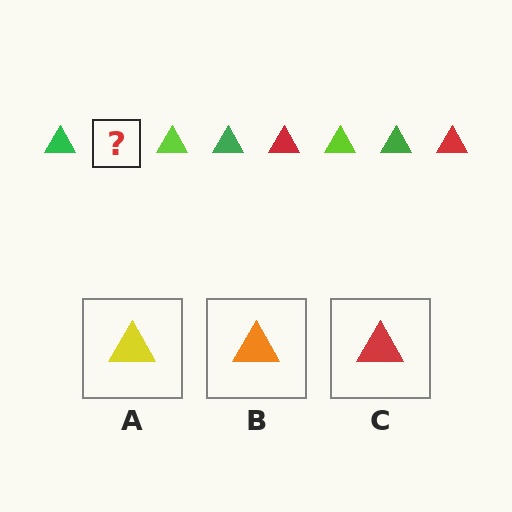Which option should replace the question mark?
Option C.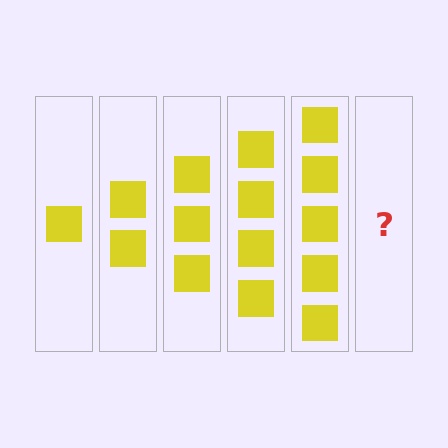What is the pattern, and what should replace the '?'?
The pattern is that each step adds one more square. The '?' should be 6 squares.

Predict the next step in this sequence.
The next step is 6 squares.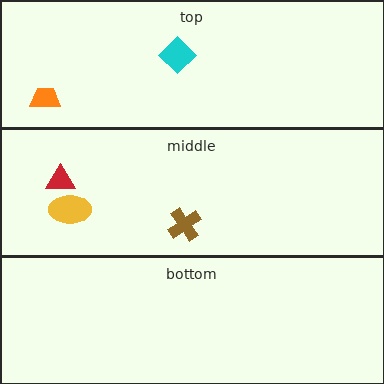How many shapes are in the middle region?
3.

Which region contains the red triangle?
The middle region.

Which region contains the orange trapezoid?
The top region.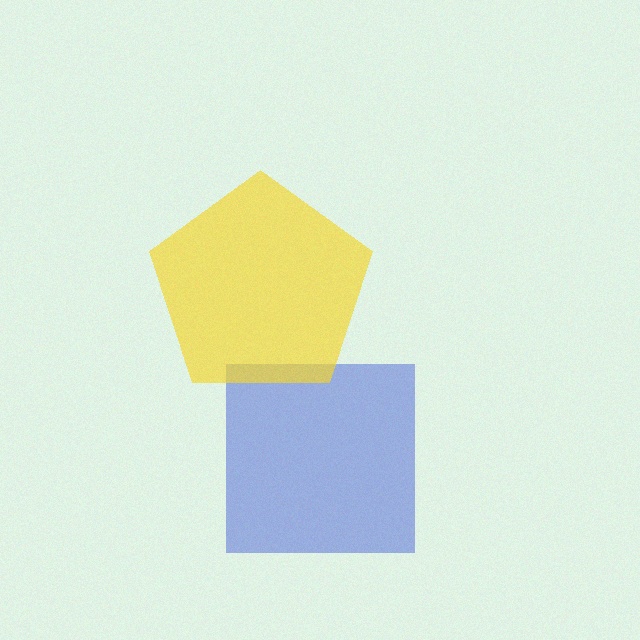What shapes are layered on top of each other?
The layered shapes are: a blue square, a yellow pentagon.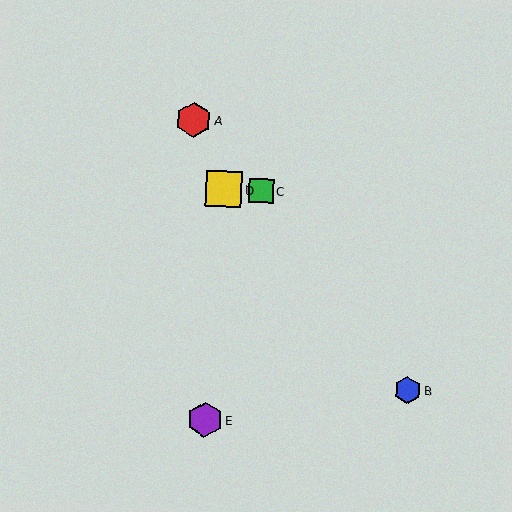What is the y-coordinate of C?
Object C is at y≈191.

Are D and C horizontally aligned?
Yes, both are at y≈189.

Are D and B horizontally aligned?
No, D is at y≈189 and B is at y≈390.